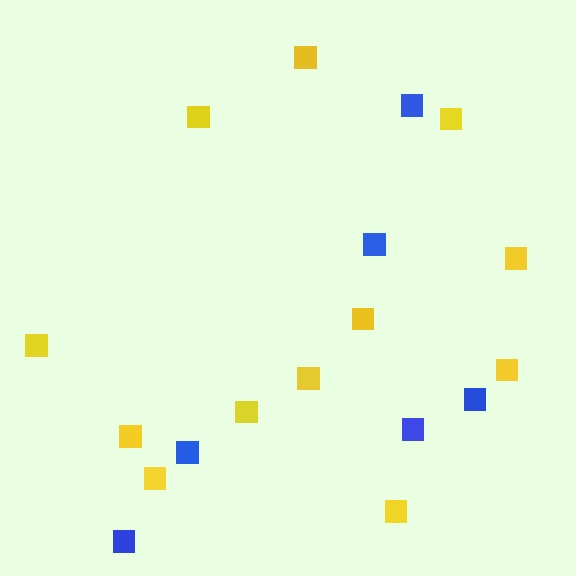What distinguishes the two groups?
There are 2 groups: one group of blue squares (6) and one group of yellow squares (12).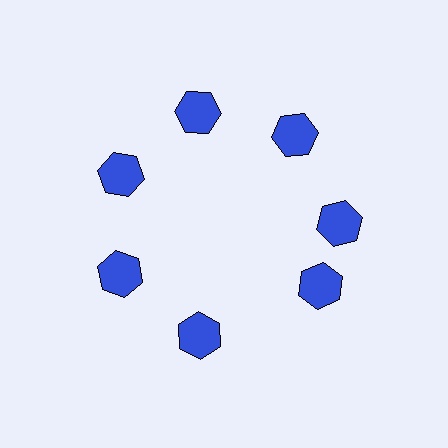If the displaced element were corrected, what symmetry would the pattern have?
It would have 7-fold rotational symmetry — the pattern would map onto itself every 51 degrees.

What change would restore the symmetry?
The symmetry would be restored by rotating it back into even spacing with its neighbors so that all 7 hexagons sit at equal angles and equal distance from the center.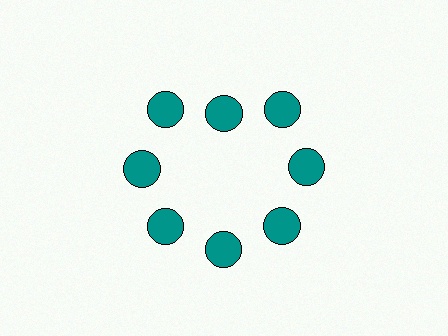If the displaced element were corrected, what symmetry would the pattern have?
It would have 8-fold rotational symmetry — the pattern would map onto itself every 45 degrees.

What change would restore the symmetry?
The symmetry would be restored by moving it outward, back onto the ring so that all 8 circles sit at equal angles and equal distance from the center.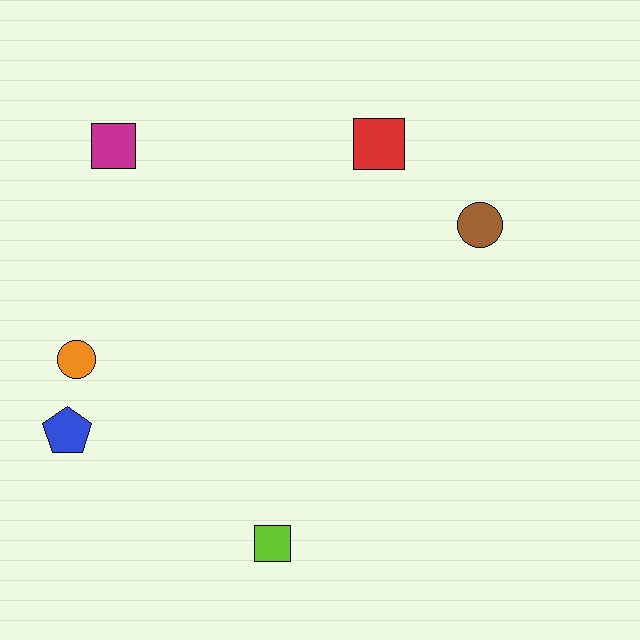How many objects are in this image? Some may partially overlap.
There are 6 objects.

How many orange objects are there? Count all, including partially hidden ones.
There is 1 orange object.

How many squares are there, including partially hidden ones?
There are 3 squares.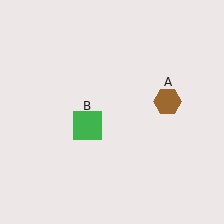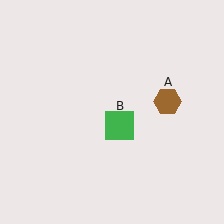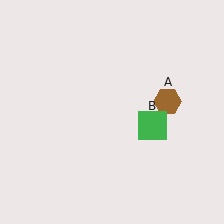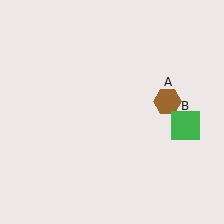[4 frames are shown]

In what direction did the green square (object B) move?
The green square (object B) moved right.